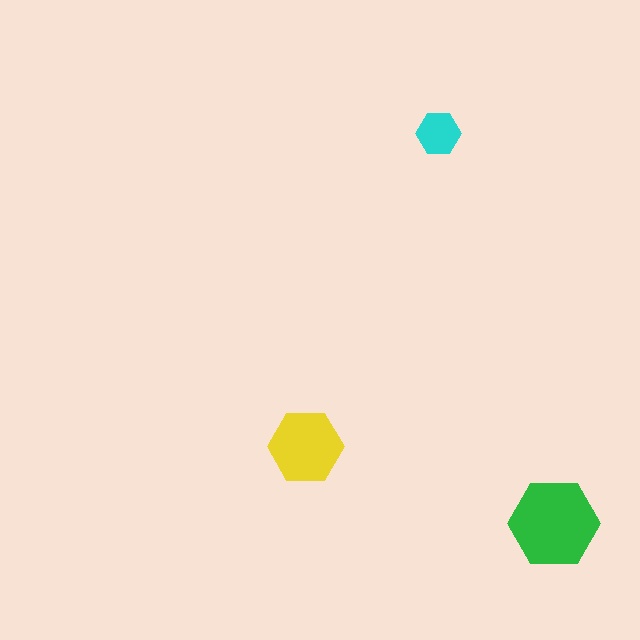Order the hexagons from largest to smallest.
the green one, the yellow one, the cyan one.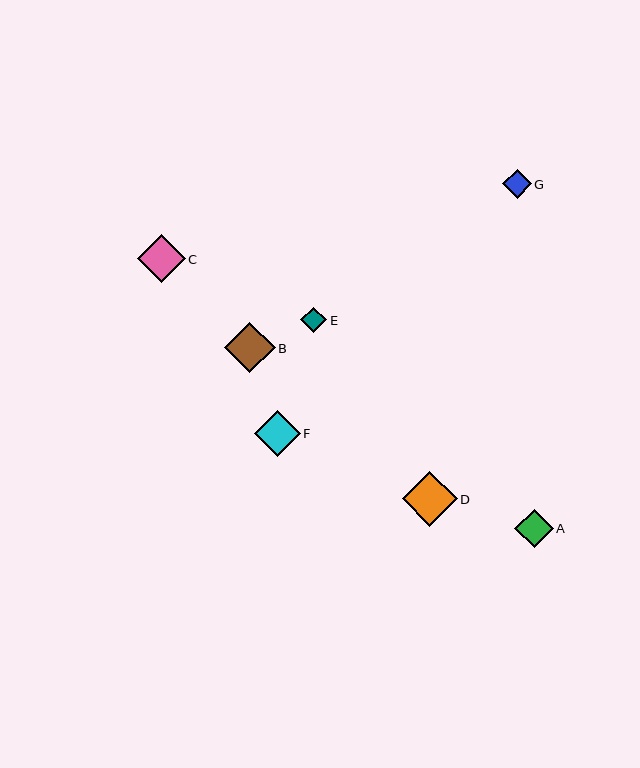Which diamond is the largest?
Diamond D is the largest with a size of approximately 55 pixels.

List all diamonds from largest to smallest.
From largest to smallest: D, B, C, F, A, G, E.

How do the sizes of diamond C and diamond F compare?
Diamond C and diamond F are approximately the same size.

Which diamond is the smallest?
Diamond E is the smallest with a size of approximately 26 pixels.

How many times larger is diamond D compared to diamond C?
Diamond D is approximately 1.1 times the size of diamond C.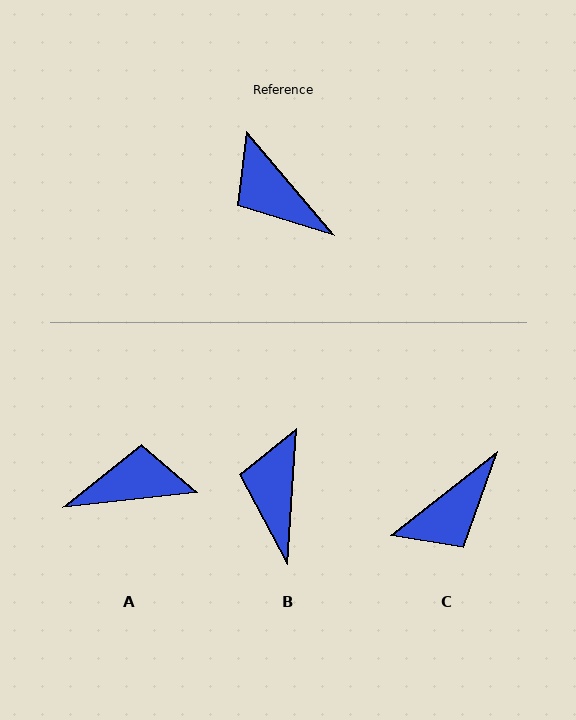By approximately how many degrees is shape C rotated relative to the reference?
Approximately 88 degrees counter-clockwise.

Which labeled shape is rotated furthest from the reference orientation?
A, about 124 degrees away.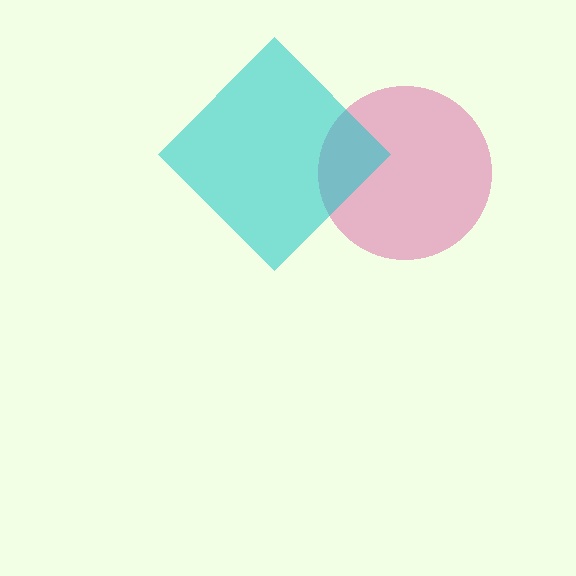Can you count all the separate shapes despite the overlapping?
Yes, there are 2 separate shapes.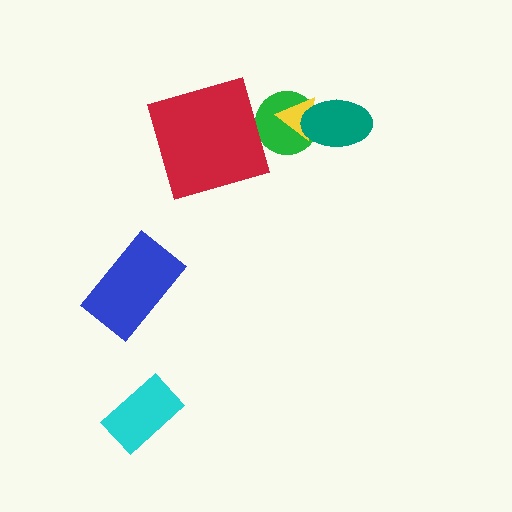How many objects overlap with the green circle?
2 objects overlap with the green circle.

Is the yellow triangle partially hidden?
Yes, it is partially covered by another shape.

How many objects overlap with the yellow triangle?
2 objects overlap with the yellow triangle.